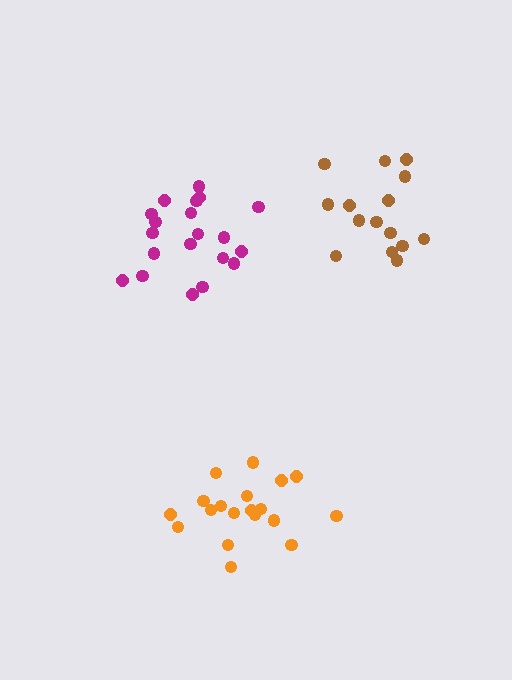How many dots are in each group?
Group 1: 19 dots, Group 2: 15 dots, Group 3: 20 dots (54 total).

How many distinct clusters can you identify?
There are 3 distinct clusters.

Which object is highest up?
The brown cluster is topmost.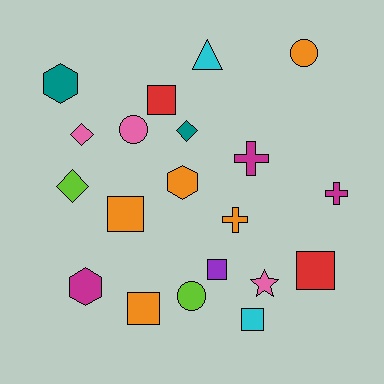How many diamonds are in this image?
There are 3 diamonds.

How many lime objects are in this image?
There are 2 lime objects.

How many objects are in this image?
There are 20 objects.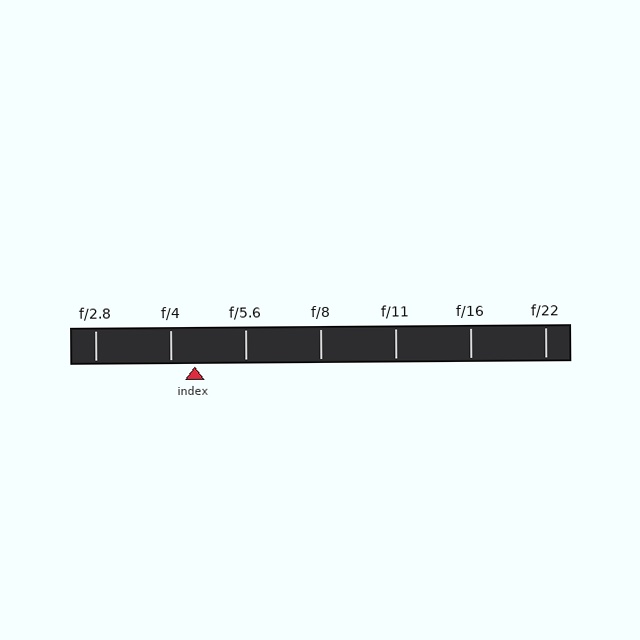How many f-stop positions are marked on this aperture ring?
There are 7 f-stop positions marked.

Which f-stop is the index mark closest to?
The index mark is closest to f/4.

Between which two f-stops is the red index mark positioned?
The index mark is between f/4 and f/5.6.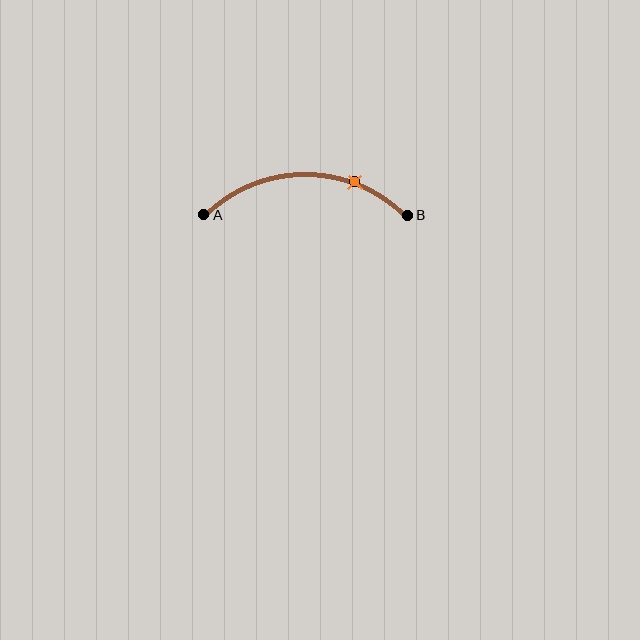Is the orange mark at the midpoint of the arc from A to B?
No. The orange mark lies on the arc but is closer to endpoint B. The arc midpoint would be at the point on the curve equidistant along the arc from both A and B.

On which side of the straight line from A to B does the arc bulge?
The arc bulges above the straight line connecting A and B.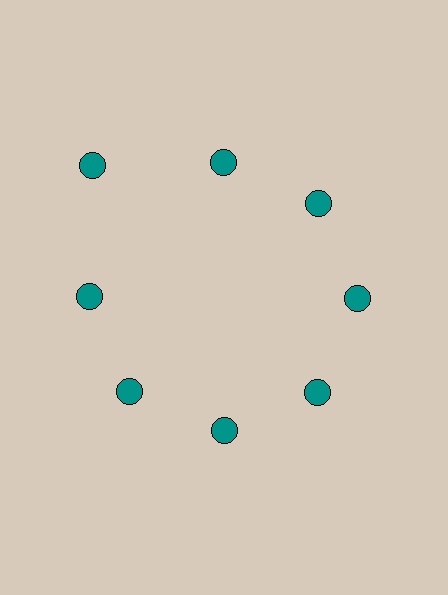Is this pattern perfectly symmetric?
No. The 8 teal circles are arranged in a ring, but one element near the 10 o'clock position is pushed outward from the center, breaking the 8-fold rotational symmetry.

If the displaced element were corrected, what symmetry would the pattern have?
It would have 8-fold rotational symmetry — the pattern would map onto itself every 45 degrees.